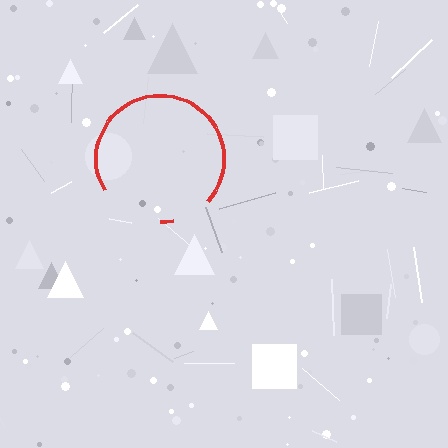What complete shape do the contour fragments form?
The contour fragments form a circle.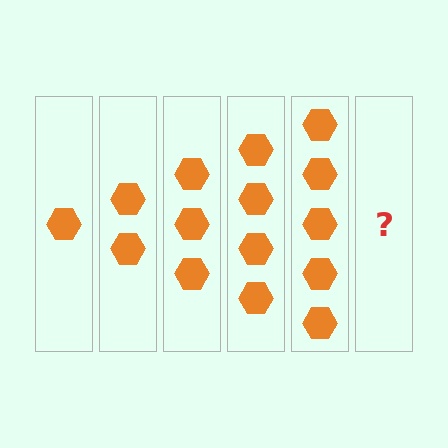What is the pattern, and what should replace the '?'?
The pattern is that each step adds one more hexagon. The '?' should be 6 hexagons.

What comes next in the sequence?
The next element should be 6 hexagons.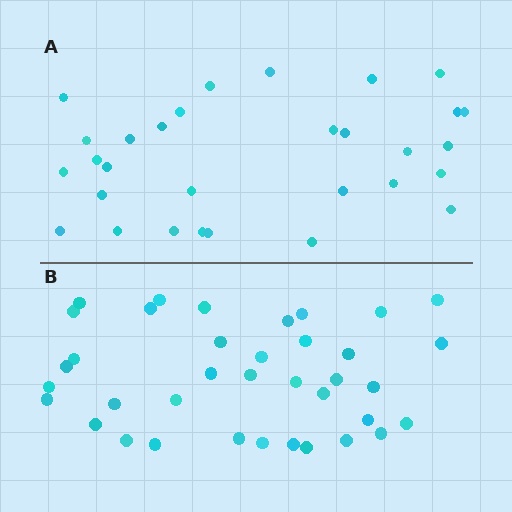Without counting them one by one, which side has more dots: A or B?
Region B (the bottom region) has more dots.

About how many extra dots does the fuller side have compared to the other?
Region B has roughly 8 or so more dots than region A.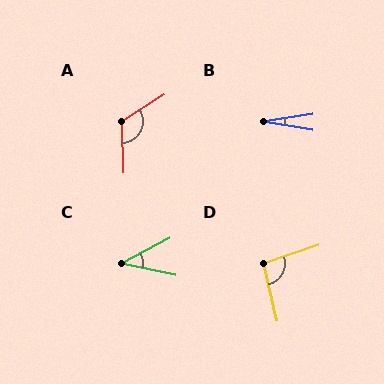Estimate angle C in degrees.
Approximately 39 degrees.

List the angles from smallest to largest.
B (19°), C (39°), D (95°), A (121°).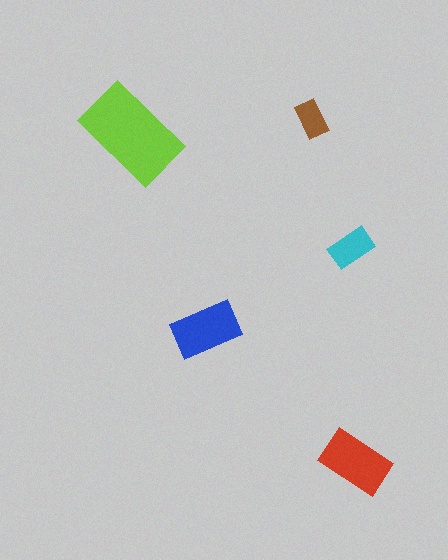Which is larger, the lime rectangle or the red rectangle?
The lime one.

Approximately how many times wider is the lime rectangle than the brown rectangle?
About 2.5 times wider.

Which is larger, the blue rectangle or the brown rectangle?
The blue one.